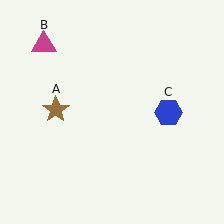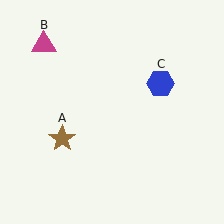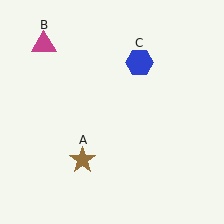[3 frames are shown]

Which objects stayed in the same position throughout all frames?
Magenta triangle (object B) remained stationary.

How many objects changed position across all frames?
2 objects changed position: brown star (object A), blue hexagon (object C).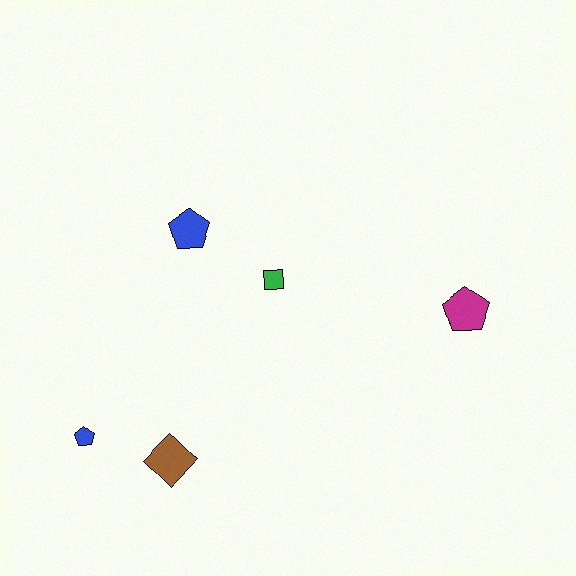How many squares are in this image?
There is 1 square.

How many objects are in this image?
There are 5 objects.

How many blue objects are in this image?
There are 2 blue objects.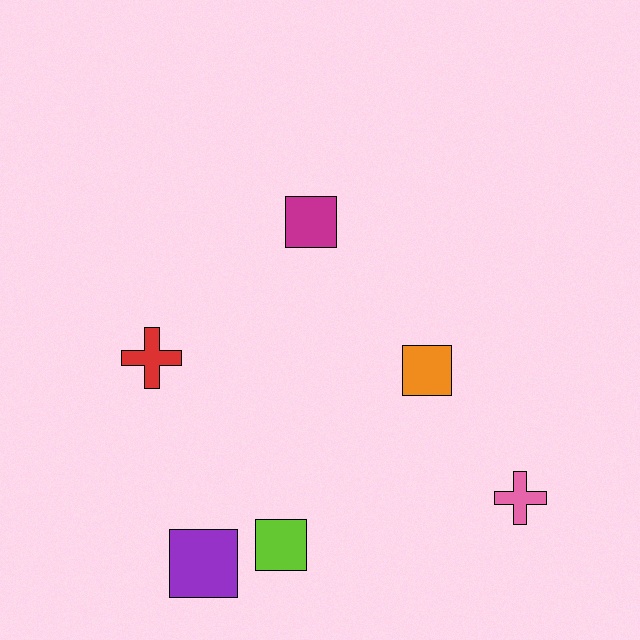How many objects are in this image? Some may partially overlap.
There are 6 objects.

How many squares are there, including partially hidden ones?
There are 4 squares.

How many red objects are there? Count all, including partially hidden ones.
There is 1 red object.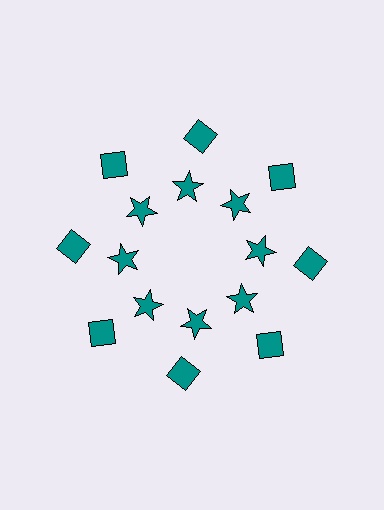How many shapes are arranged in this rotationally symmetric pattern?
There are 16 shapes, arranged in 8 groups of 2.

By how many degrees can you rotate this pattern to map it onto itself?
The pattern maps onto itself every 45 degrees of rotation.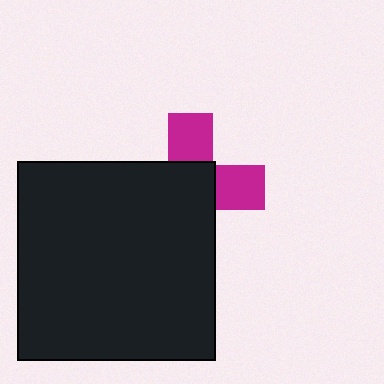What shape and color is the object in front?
The object in front is a black square.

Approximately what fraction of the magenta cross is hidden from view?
Roughly 61% of the magenta cross is hidden behind the black square.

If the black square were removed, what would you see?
You would see the complete magenta cross.